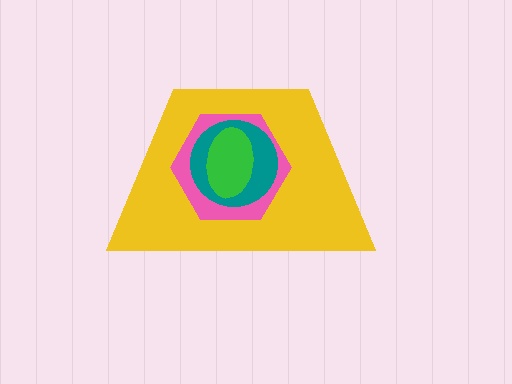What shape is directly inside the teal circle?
The green ellipse.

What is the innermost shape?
The green ellipse.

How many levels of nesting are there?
4.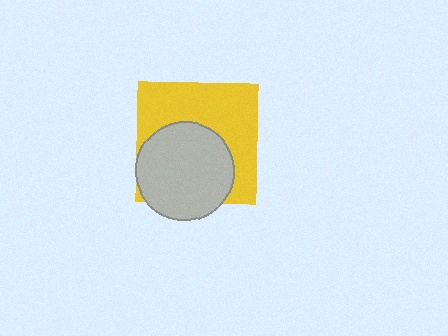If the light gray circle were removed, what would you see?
You would see the complete yellow square.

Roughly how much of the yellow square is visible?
About half of it is visible (roughly 53%).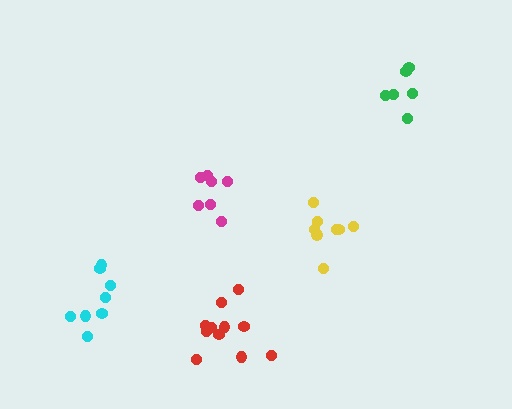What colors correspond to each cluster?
The clusters are colored: magenta, yellow, red, green, cyan.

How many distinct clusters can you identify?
There are 5 distinct clusters.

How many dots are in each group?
Group 1: 7 dots, Group 2: 8 dots, Group 3: 11 dots, Group 4: 6 dots, Group 5: 8 dots (40 total).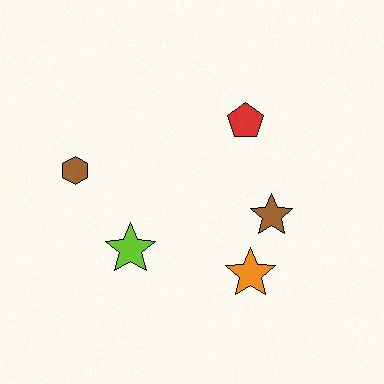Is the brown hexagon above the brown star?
Yes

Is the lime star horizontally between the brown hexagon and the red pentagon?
Yes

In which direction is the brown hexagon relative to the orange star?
The brown hexagon is to the left of the orange star.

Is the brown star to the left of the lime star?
No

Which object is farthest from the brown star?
The brown hexagon is farthest from the brown star.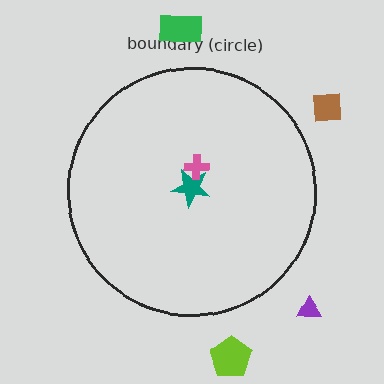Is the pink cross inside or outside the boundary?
Inside.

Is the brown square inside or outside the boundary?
Outside.